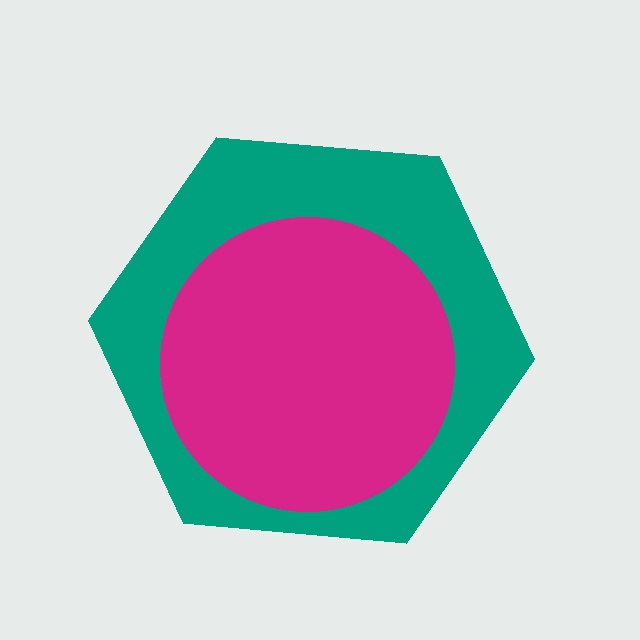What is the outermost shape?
The teal hexagon.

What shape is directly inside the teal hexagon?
The magenta circle.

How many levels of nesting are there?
2.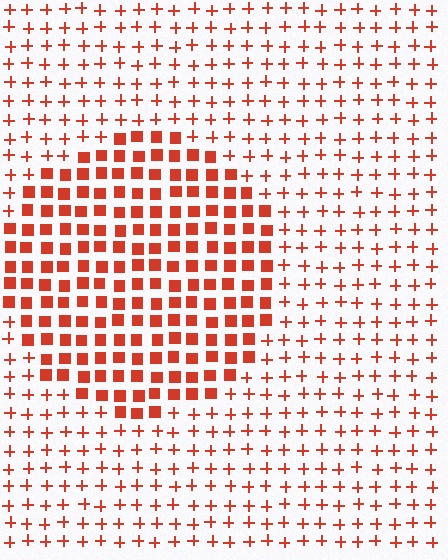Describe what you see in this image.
The image is filled with small red elements arranged in a uniform grid. A circle-shaped region contains squares, while the surrounding area contains plus signs. The boundary is defined purely by the change in element shape.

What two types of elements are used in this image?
The image uses squares inside the circle region and plus signs outside it.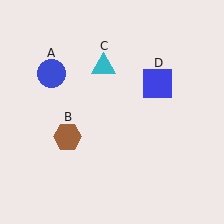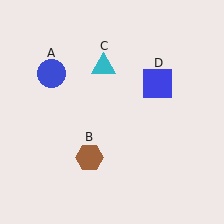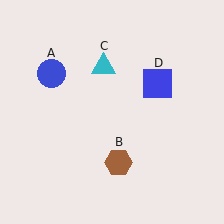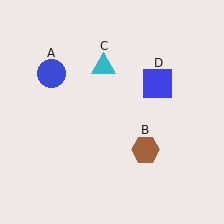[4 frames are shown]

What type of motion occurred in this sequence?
The brown hexagon (object B) rotated counterclockwise around the center of the scene.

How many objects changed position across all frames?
1 object changed position: brown hexagon (object B).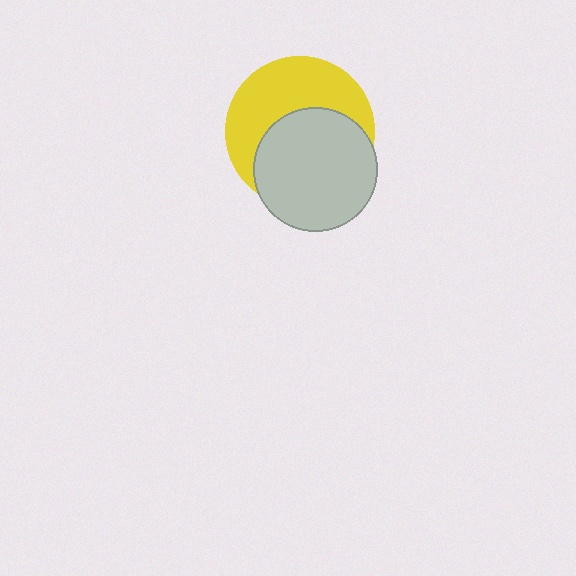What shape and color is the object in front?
The object in front is a light gray circle.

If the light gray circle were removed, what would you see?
You would see the complete yellow circle.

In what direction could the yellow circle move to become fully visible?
The yellow circle could move up. That would shift it out from behind the light gray circle entirely.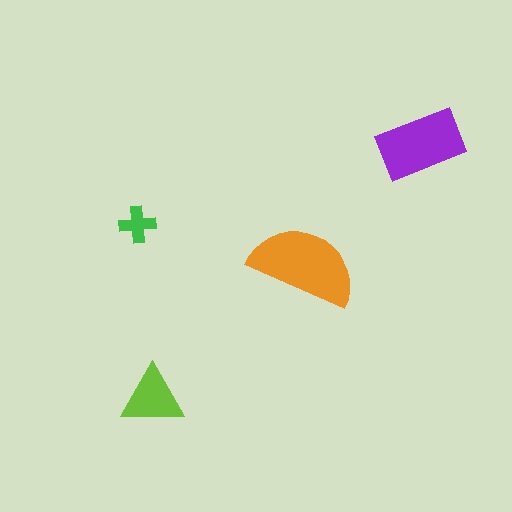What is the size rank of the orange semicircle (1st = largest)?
1st.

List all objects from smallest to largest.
The green cross, the lime triangle, the purple rectangle, the orange semicircle.